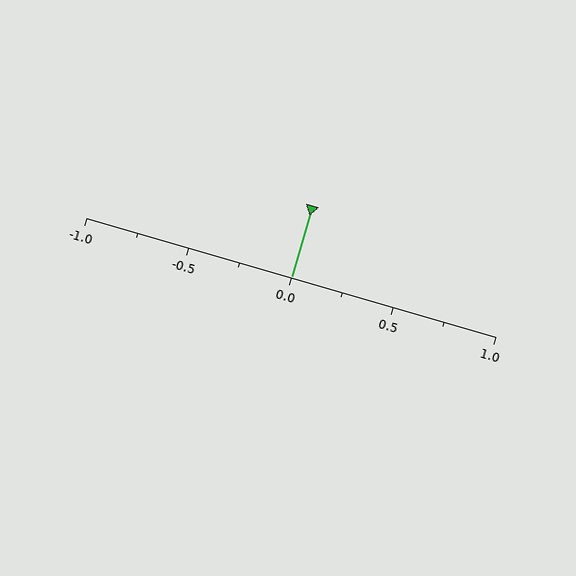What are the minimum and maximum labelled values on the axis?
The axis runs from -1.0 to 1.0.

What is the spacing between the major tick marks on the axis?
The major ticks are spaced 0.5 apart.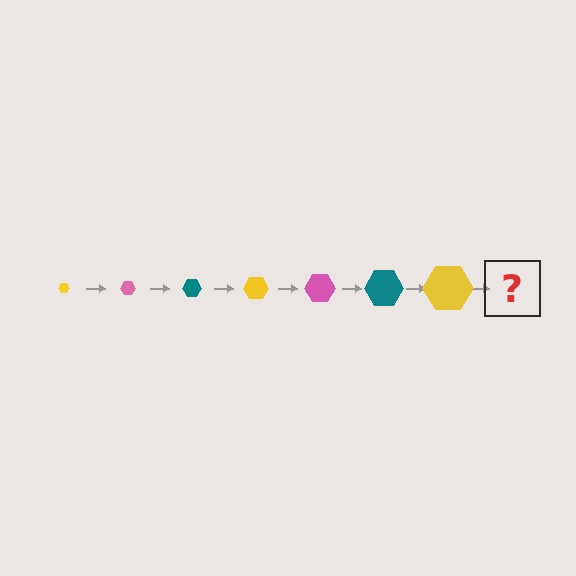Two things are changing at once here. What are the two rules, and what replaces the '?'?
The two rules are that the hexagon grows larger each step and the color cycles through yellow, pink, and teal. The '?' should be a pink hexagon, larger than the previous one.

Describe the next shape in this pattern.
It should be a pink hexagon, larger than the previous one.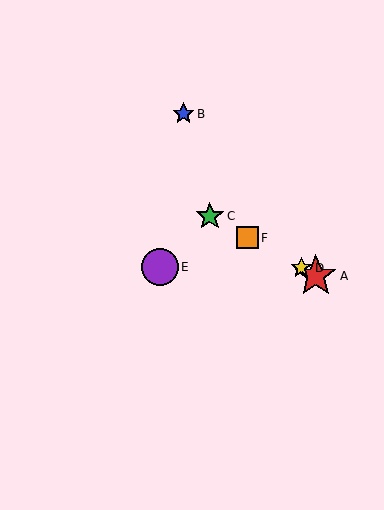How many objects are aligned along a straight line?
4 objects (A, C, D, F) are aligned along a straight line.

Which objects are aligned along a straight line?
Objects A, C, D, F are aligned along a straight line.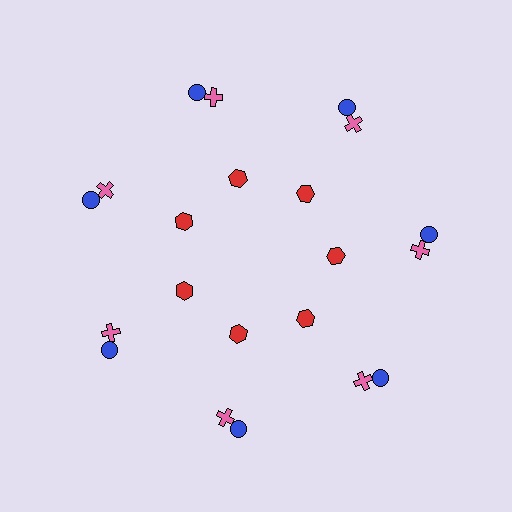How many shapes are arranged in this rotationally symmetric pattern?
There are 21 shapes, arranged in 7 groups of 3.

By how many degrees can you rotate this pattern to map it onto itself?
The pattern maps onto itself every 51 degrees of rotation.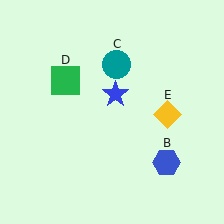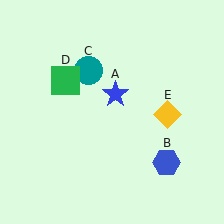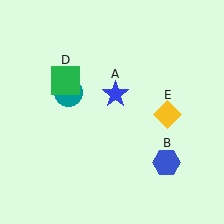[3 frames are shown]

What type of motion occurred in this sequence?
The teal circle (object C) rotated counterclockwise around the center of the scene.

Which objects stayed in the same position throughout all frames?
Blue star (object A) and blue hexagon (object B) and green square (object D) and yellow diamond (object E) remained stationary.